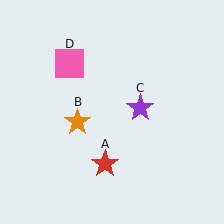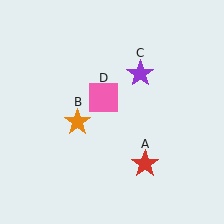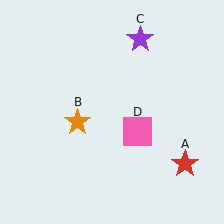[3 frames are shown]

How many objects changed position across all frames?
3 objects changed position: red star (object A), purple star (object C), pink square (object D).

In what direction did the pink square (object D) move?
The pink square (object D) moved down and to the right.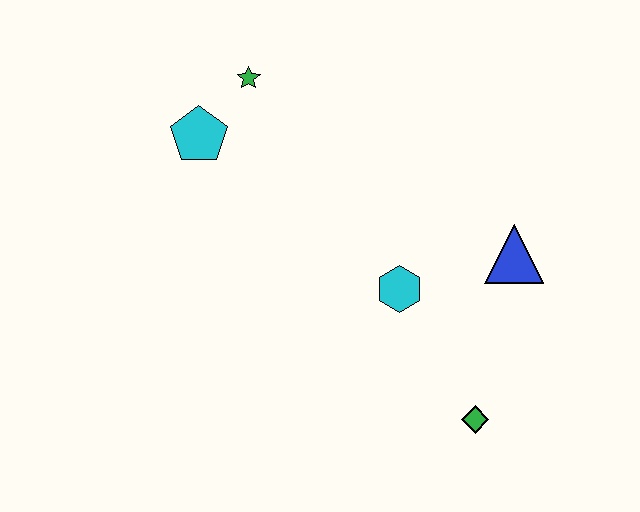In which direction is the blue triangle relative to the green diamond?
The blue triangle is above the green diamond.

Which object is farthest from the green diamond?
The green star is farthest from the green diamond.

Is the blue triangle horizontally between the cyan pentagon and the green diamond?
No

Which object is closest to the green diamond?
The cyan hexagon is closest to the green diamond.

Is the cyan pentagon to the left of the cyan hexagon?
Yes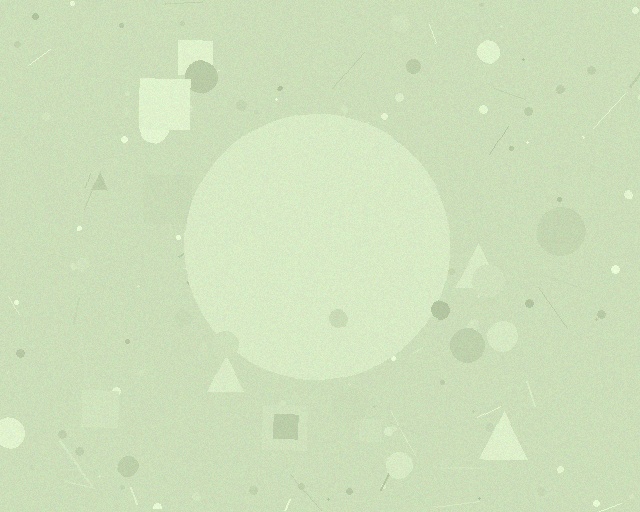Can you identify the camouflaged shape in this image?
The camouflaged shape is a circle.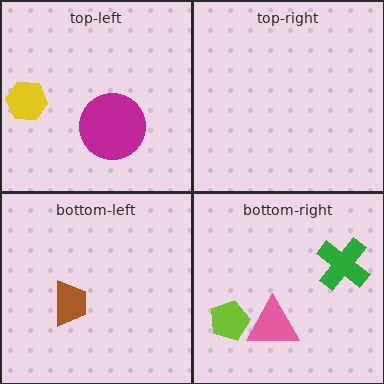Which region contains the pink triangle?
The bottom-right region.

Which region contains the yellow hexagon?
The top-left region.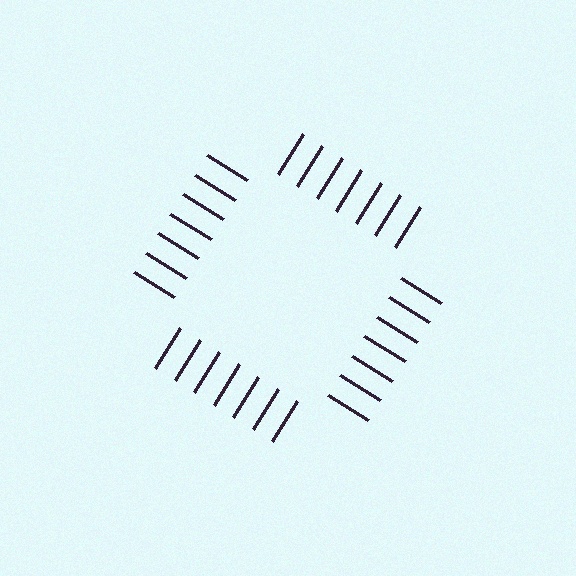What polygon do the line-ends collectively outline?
An illusory square — the line segments terminate on its edges but no continuous stroke is drawn.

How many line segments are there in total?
28 — 7 along each of the 4 edges.